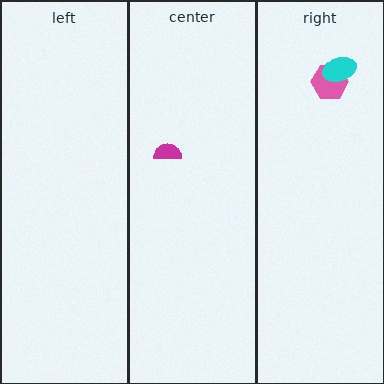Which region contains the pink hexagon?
The right region.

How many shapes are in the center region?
1.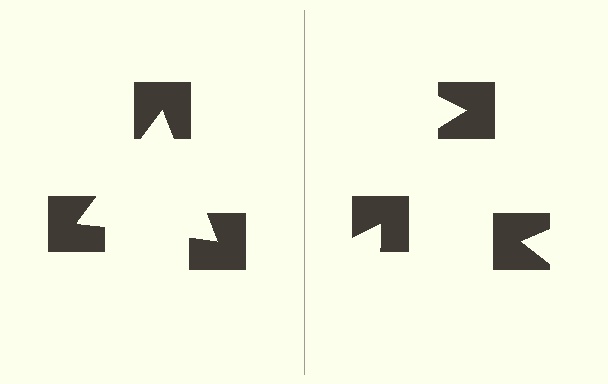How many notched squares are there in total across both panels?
6 — 3 on each side.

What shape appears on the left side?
An illusory triangle.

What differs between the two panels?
The notched squares are positioned identically on both sides; only the wedge orientations differ. On the left they align to a triangle; on the right they are misaligned.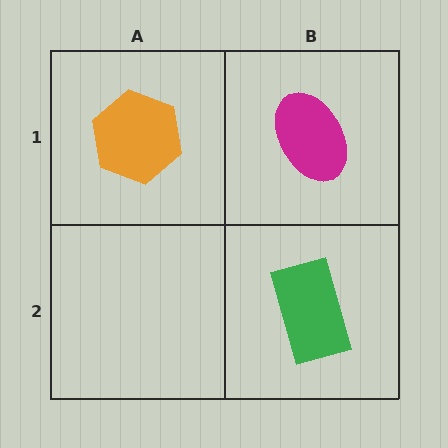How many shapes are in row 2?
1 shape.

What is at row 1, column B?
A magenta ellipse.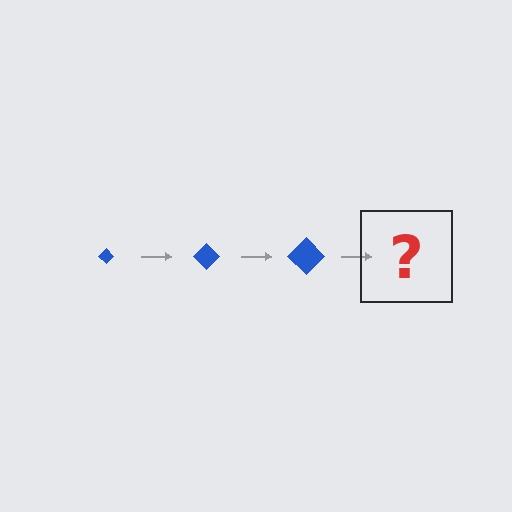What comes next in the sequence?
The next element should be a blue diamond, larger than the previous one.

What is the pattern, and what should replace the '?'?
The pattern is that the diamond gets progressively larger each step. The '?' should be a blue diamond, larger than the previous one.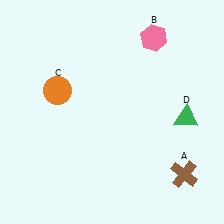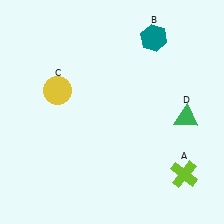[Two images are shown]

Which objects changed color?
A changed from brown to lime. B changed from pink to teal. C changed from orange to yellow.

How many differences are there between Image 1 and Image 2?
There are 3 differences between the two images.